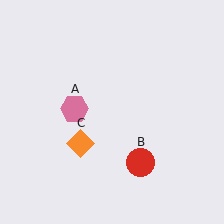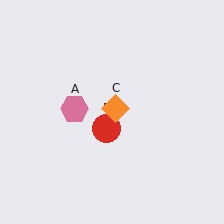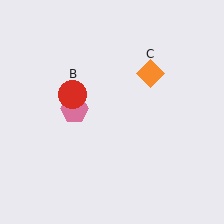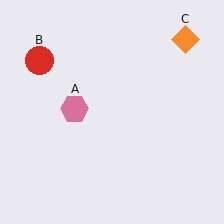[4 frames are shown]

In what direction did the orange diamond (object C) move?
The orange diamond (object C) moved up and to the right.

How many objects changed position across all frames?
2 objects changed position: red circle (object B), orange diamond (object C).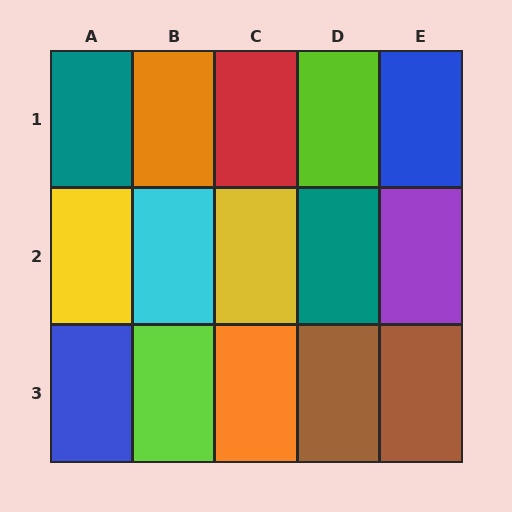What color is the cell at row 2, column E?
Purple.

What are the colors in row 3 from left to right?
Blue, lime, orange, brown, brown.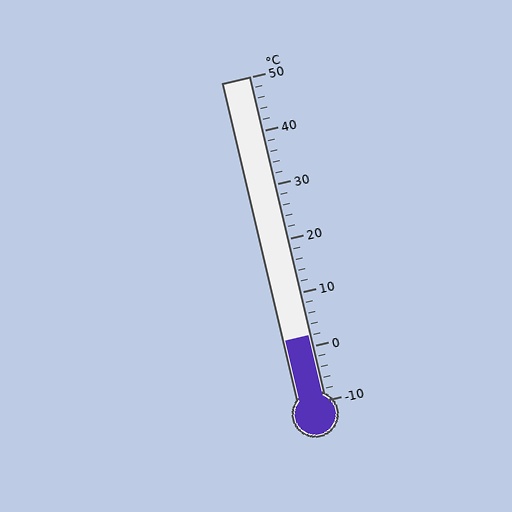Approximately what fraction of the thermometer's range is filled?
The thermometer is filled to approximately 20% of its range.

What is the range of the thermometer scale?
The thermometer scale ranges from -10°C to 50°C.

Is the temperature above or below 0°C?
The temperature is above 0°C.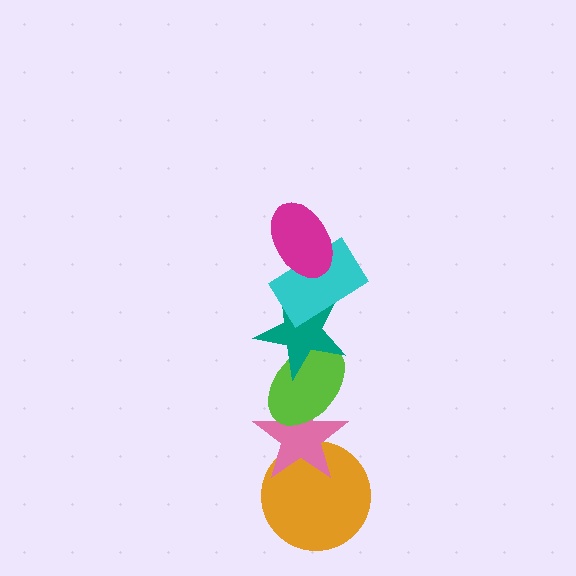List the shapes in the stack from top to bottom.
From top to bottom: the magenta ellipse, the cyan rectangle, the teal star, the lime ellipse, the pink star, the orange circle.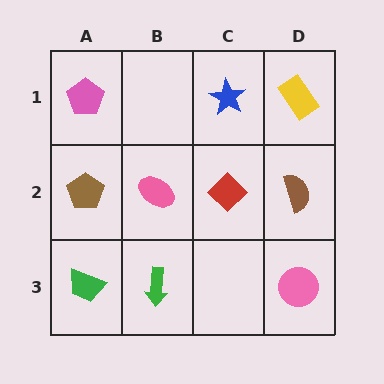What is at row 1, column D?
A yellow rectangle.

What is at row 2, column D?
A brown semicircle.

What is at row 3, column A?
A green trapezoid.